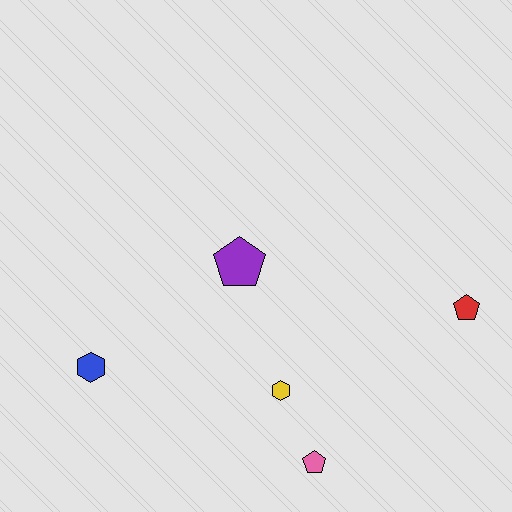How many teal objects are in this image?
There are no teal objects.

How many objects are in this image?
There are 5 objects.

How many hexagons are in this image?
There are 2 hexagons.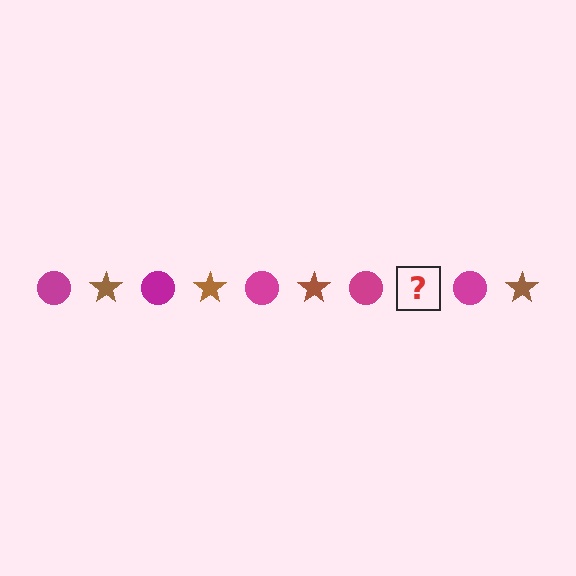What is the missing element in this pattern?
The missing element is a brown star.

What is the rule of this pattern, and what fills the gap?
The rule is that the pattern alternates between magenta circle and brown star. The gap should be filled with a brown star.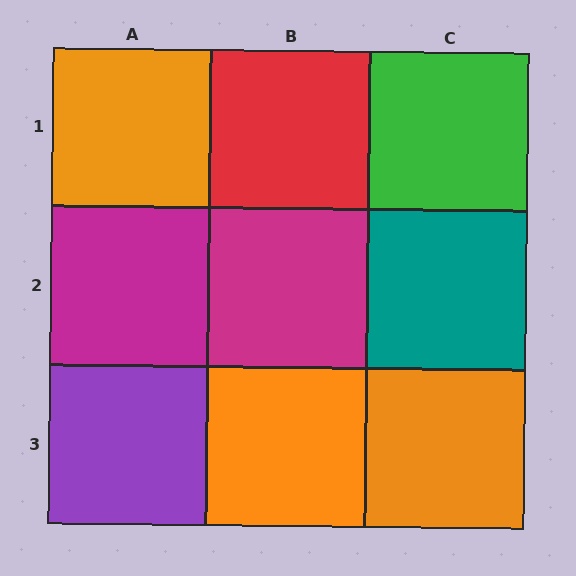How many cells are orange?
3 cells are orange.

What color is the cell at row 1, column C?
Green.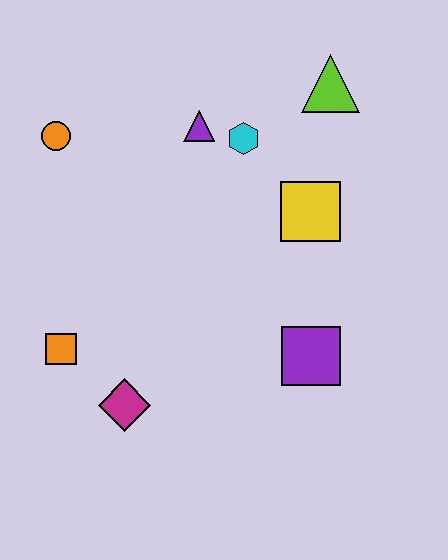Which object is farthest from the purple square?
The orange circle is farthest from the purple square.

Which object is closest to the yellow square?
The cyan hexagon is closest to the yellow square.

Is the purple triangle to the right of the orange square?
Yes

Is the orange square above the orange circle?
No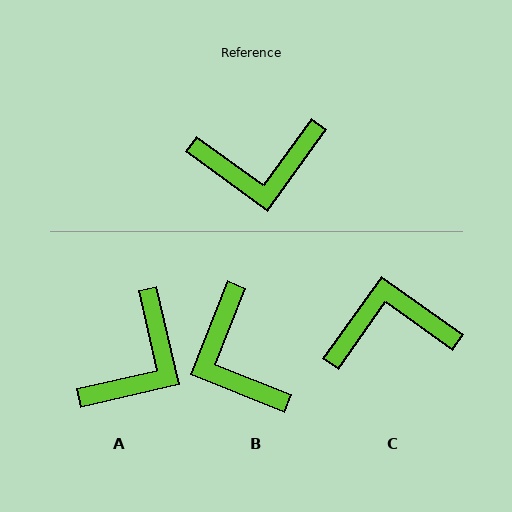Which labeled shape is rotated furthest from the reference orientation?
C, about 179 degrees away.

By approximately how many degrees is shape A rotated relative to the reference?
Approximately 49 degrees counter-clockwise.